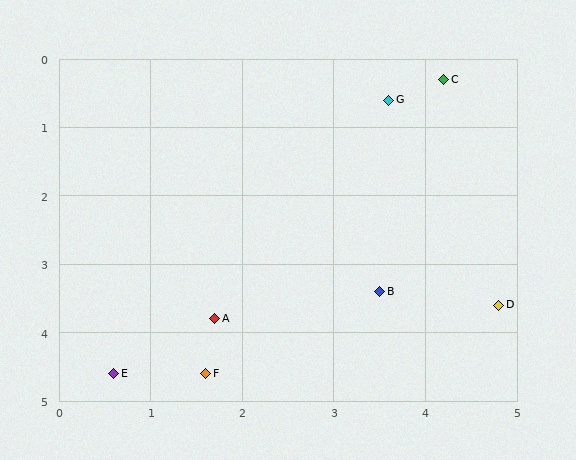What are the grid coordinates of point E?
Point E is at approximately (0.6, 4.6).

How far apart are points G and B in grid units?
Points G and B are about 2.8 grid units apart.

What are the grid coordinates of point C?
Point C is at approximately (4.2, 0.3).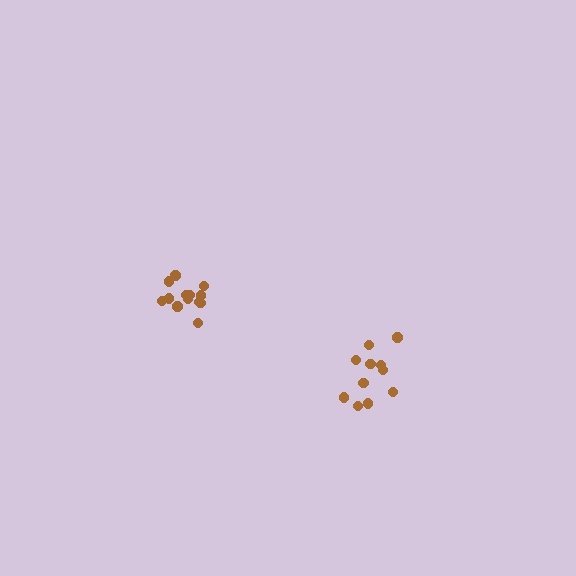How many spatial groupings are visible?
There are 2 spatial groupings.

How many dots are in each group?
Group 1: 11 dots, Group 2: 13 dots (24 total).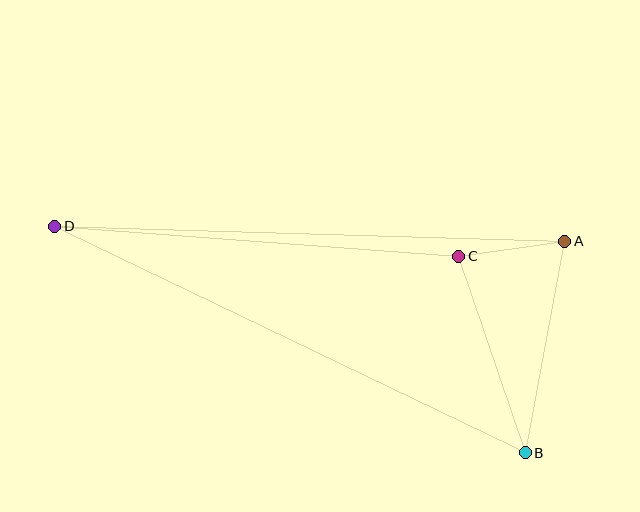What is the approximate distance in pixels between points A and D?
The distance between A and D is approximately 510 pixels.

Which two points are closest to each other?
Points A and C are closest to each other.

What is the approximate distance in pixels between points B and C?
The distance between B and C is approximately 207 pixels.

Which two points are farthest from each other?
Points B and D are farthest from each other.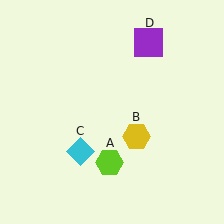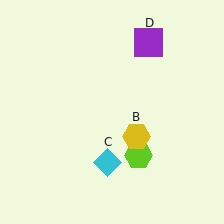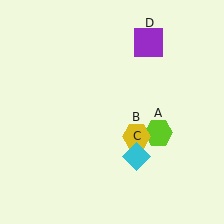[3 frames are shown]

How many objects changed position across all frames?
2 objects changed position: lime hexagon (object A), cyan diamond (object C).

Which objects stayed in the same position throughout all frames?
Yellow hexagon (object B) and purple square (object D) remained stationary.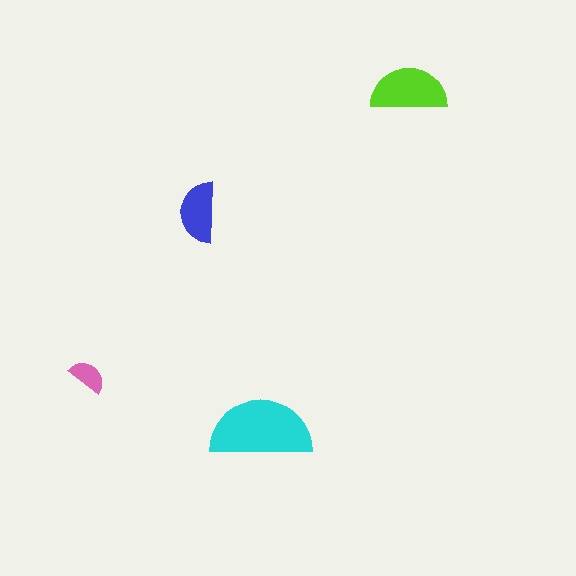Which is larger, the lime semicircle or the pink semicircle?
The lime one.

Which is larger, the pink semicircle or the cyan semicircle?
The cyan one.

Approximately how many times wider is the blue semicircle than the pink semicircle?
About 1.5 times wider.